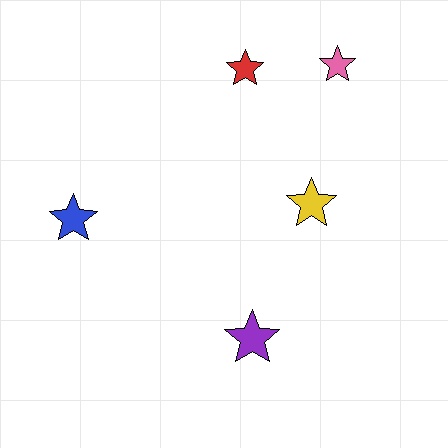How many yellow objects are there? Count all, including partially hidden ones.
There is 1 yellow object.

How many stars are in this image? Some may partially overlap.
There are 5 stars.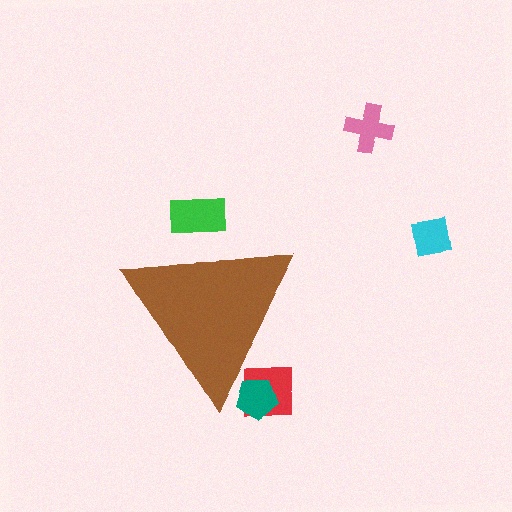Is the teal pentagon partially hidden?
Yes, the teal pentagon is partially hidden behind the brown triangle.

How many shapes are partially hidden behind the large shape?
3 shapes are partially hidden.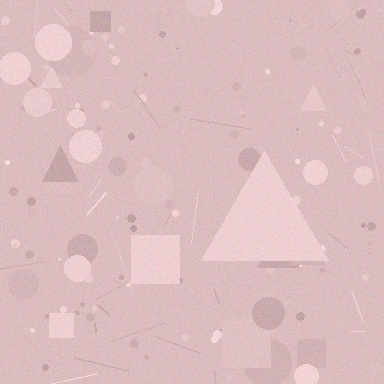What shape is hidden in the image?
A triangle is hidden in the image.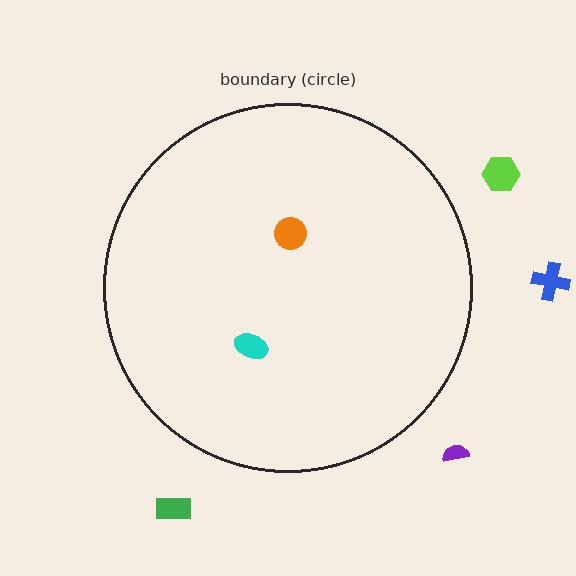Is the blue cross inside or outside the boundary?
Outside.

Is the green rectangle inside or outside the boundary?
Outside.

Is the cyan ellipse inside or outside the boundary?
Inside.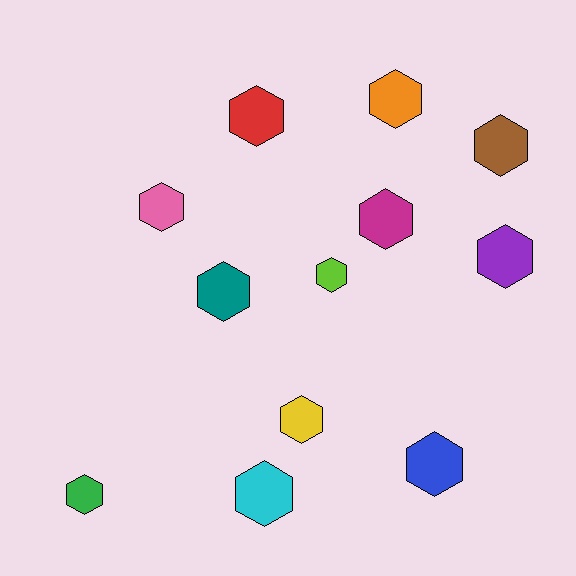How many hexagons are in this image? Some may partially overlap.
There are 12 hexagons.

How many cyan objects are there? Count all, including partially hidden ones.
There is 1 cyan object.